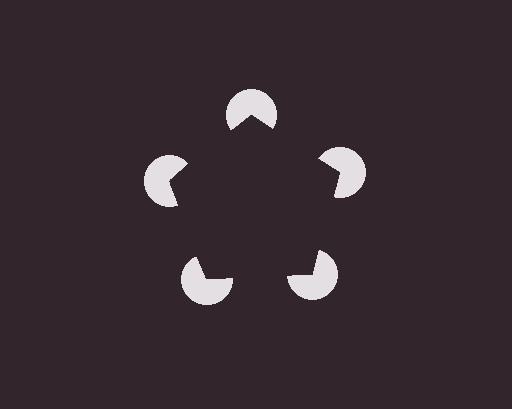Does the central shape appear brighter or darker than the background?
It typically appears slightly darker than the background, even though no actual brightness change is drawn.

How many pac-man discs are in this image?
There are 5 — one at each vertex of the illusory pentagon.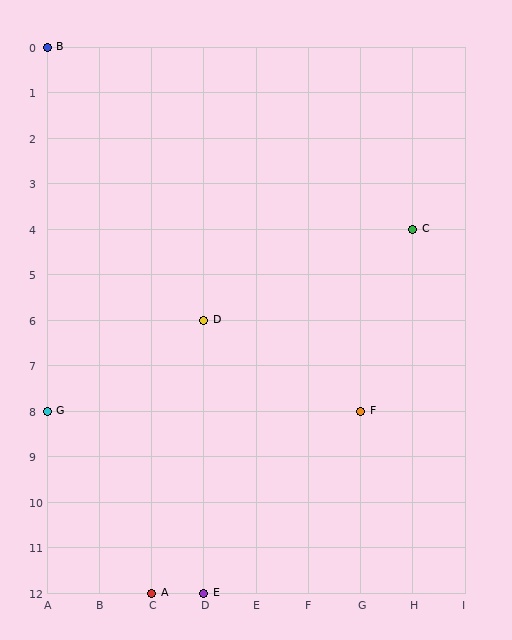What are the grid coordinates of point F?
Point F is at grid coordinates (G, 8).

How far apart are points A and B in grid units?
Points A and B are 2 columns and 12 rows apart (about 12.2 grid units diagonally).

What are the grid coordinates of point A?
Point A is at grid coordinates (C, 12).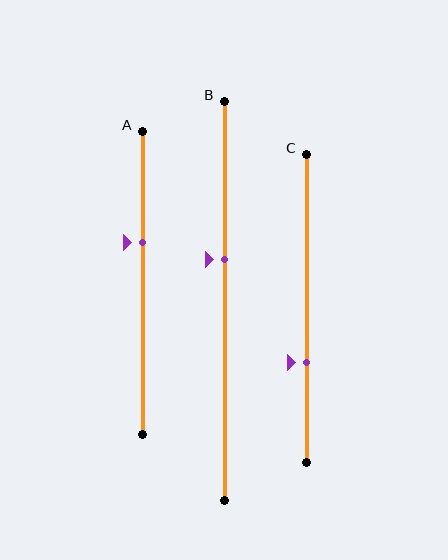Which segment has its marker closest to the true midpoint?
Segment B has its marker closest to the true midpoint.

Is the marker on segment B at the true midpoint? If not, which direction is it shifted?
No, the marker on segment B is shifted upward by about 10% of the segment length.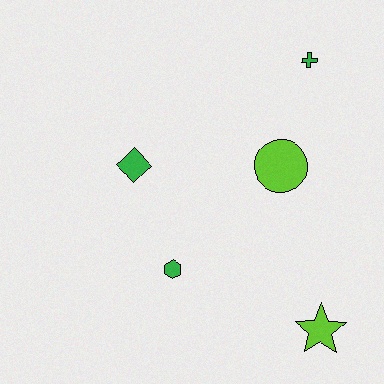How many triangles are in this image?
There are no triangles.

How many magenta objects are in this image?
There are no magenta objects.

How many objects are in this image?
There are 5 objects.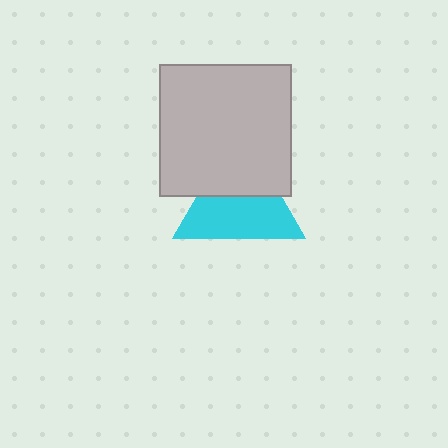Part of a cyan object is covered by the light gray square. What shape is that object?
It is a triangle.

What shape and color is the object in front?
The object in front is a light gray square.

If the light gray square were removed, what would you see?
You would see the complete cyan triangle.